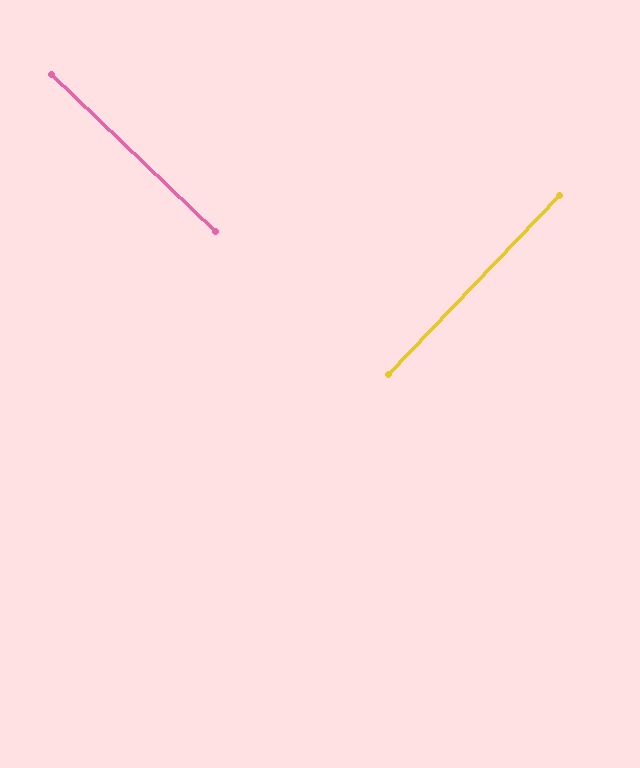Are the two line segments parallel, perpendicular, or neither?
Perpendicular — they meet at approximately 90°.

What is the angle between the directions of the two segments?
Approximately 90 degrees.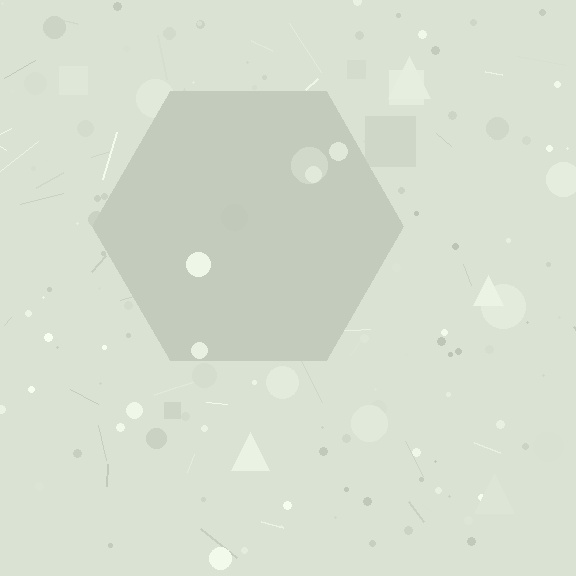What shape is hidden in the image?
A hexagon is hidden in the image.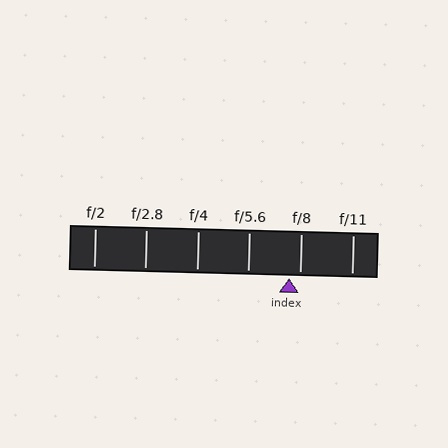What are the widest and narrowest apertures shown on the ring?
The widest aperture shown is f/2 and the narrowest is f/11.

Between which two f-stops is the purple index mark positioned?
The index mark is between f/5.6 and f/8.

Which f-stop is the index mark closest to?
The index mark is closest to f/8.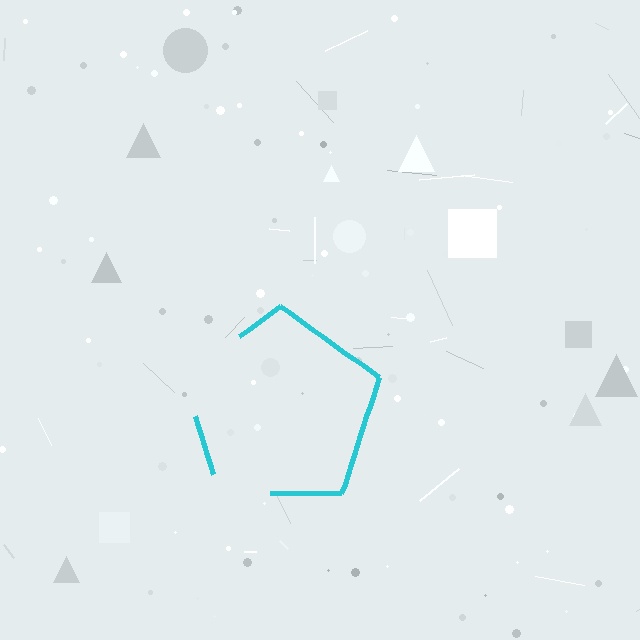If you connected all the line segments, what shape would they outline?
They would outline a pentagon.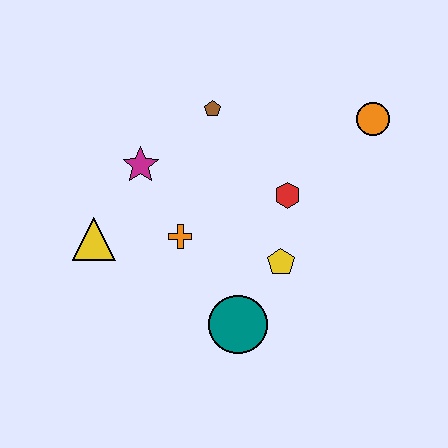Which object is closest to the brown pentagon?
The magenta star is closest to the brown pentagon.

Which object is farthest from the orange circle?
The yellow triangle is farthest from the orange circle.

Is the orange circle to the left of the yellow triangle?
No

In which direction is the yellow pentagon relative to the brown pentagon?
The yellow pentagon is below the brown pentagon.